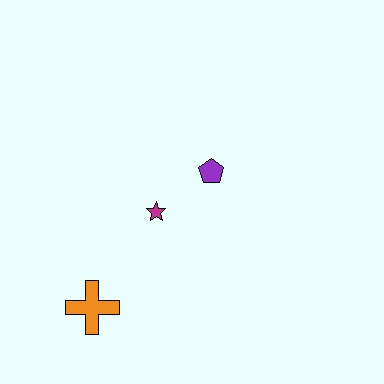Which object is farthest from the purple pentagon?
The orange cross is farthest from the purple pentagon.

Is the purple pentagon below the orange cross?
No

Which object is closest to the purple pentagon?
The magenta star is closest to the purple pentagon.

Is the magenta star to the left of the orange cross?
No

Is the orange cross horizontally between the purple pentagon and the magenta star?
No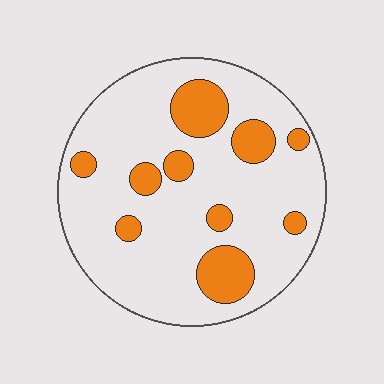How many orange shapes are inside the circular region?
10.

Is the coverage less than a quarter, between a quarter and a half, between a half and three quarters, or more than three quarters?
Less than a quarter.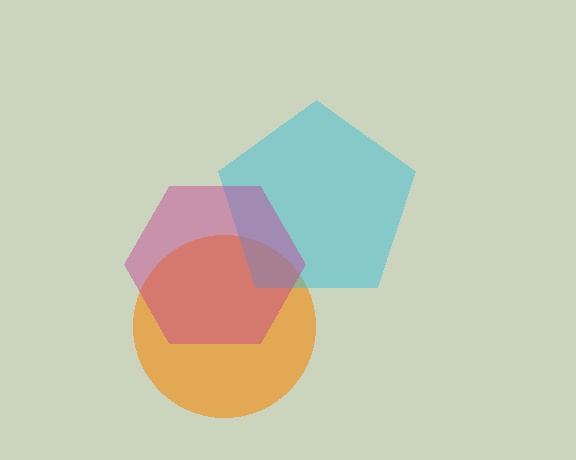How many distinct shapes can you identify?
There are 3 distinct shapes: an orange circle, a cyan pentagon, a magenta hexagon.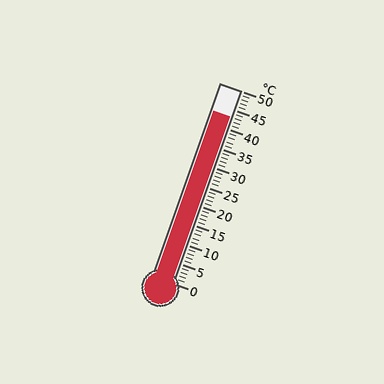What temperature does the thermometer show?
The thermometer shows approximately 43°C.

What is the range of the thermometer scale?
The thermometer scale ranges from 0°C to 50°C.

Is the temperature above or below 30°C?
The temperature is above 30°C.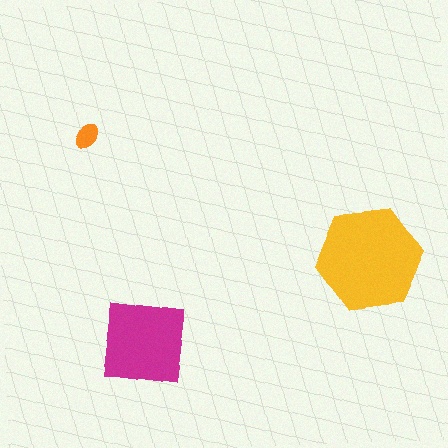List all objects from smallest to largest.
The orange ellipse, the magenta square, the yellow hexagon.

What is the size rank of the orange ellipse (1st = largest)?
3rd.